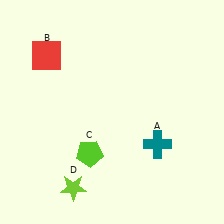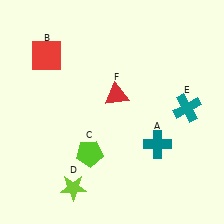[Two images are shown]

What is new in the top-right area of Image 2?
A red triangle (F) was added in the top-right area of Image 2.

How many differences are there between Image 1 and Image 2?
There are 2 differences between the two images.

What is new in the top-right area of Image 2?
A teal cross (E) was added in the top-right area of Image 2.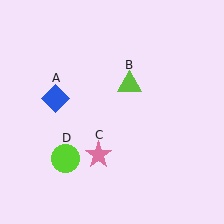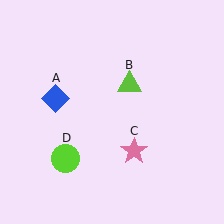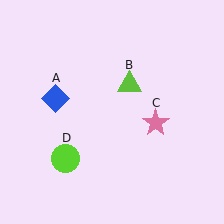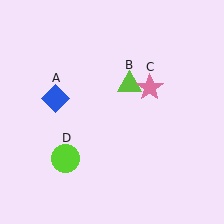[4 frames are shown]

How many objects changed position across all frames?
1 object changed position: pink star (object C).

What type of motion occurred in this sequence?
The pink star (object C) rotated counterclockwise around the center of the scene.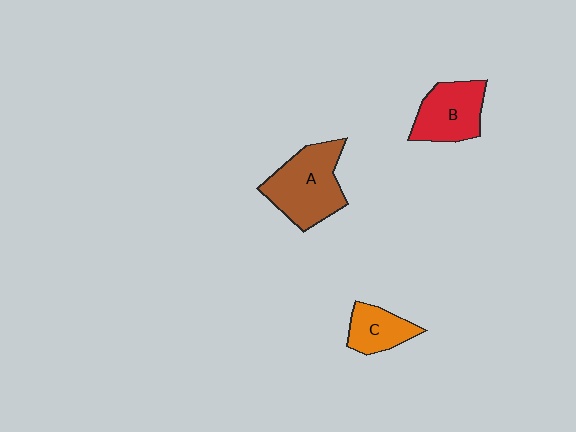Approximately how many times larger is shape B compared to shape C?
Approximately 1.4 times.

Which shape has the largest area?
Shape A (brown).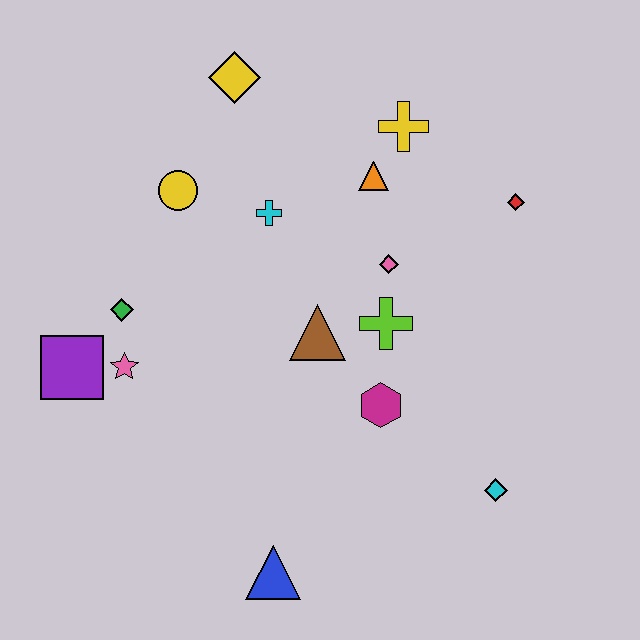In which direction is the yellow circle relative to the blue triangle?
The yellow circle is above the blue triangle.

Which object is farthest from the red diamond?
The purple square is farthest from the red diamond.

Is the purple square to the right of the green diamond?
No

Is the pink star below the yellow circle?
Yes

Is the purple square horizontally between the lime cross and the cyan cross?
No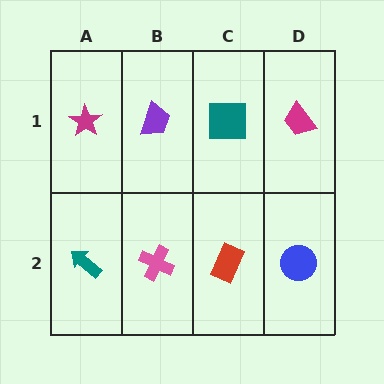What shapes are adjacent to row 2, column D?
A magenta trapezoid (row 1, column D), a red rectangle (row 2, column C).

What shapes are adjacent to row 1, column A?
A teal arrow (row 2, column A), a purple trapezoid (row 1, column B).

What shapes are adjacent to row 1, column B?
A pink cross (row 2, column B), a magenta star (row 1, column A), a teal square (row 1, column C).